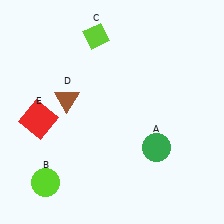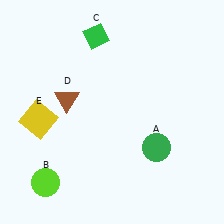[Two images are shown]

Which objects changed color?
C changed from lime to green. E changed from red to yellow.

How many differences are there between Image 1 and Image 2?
There are 2 differences between the two images.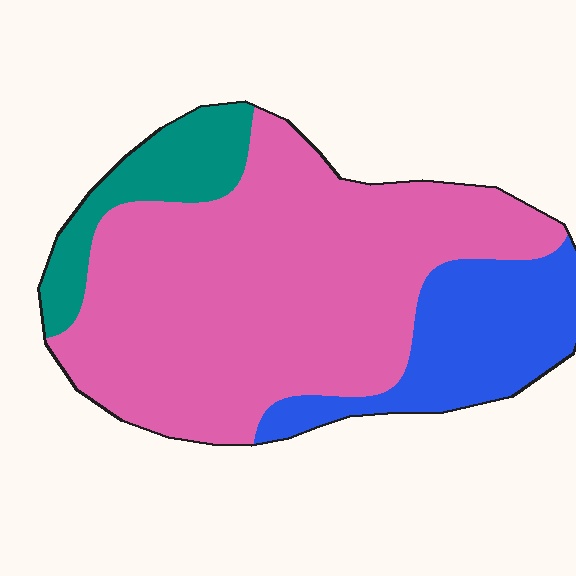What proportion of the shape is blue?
Blue covers around 20% of the shape.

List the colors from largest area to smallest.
From largest to smallest: pink, blue, teal.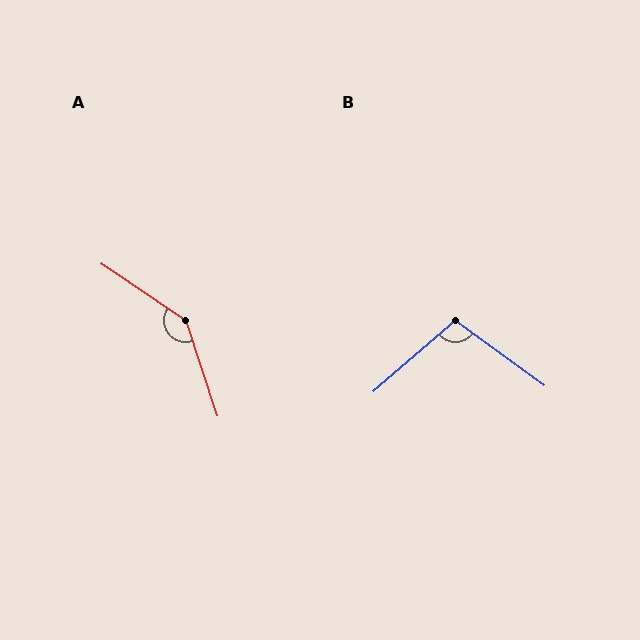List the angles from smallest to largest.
B (103°), A (142°).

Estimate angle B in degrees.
Approximately 103 degrees.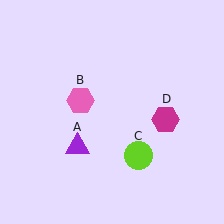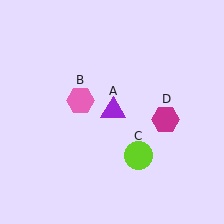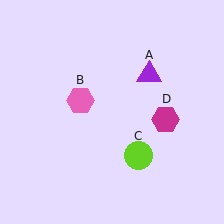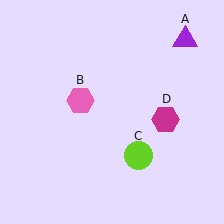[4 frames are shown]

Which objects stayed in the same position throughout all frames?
Pink hexagon (object B) and lime circle (object C) and magenta hexagon (object D) remained stationary.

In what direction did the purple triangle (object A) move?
The purple triangle (object A) moved up and to the right.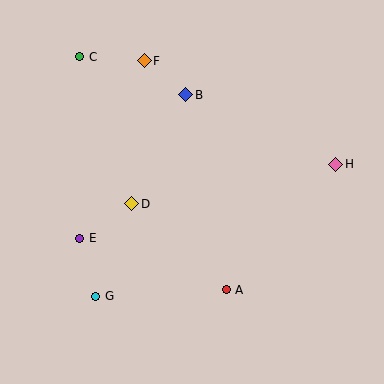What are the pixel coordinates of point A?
Point A is at (226, 290).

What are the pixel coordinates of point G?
Point G is at (96, 296).